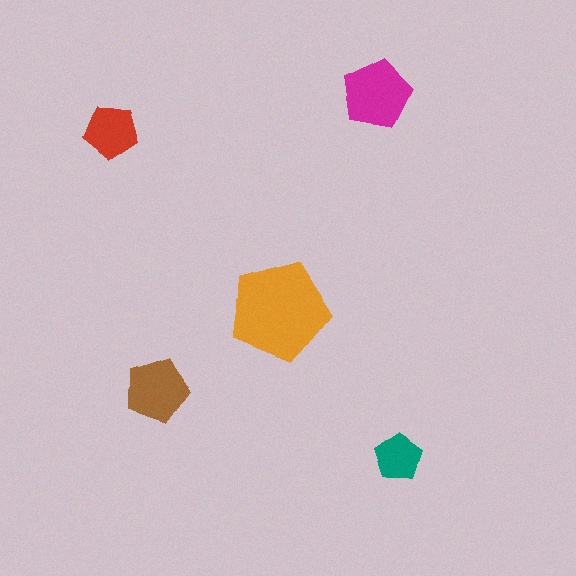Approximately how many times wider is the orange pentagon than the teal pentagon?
About 2 times wider.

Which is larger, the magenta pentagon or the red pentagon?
The magenta one.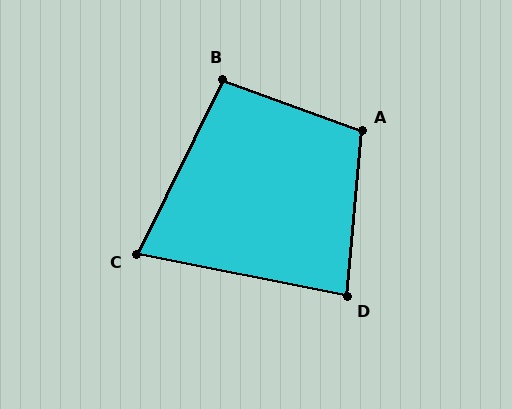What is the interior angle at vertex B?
Approximately 96 degrees (obtuse).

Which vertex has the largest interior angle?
A, at approximately 105 degrees.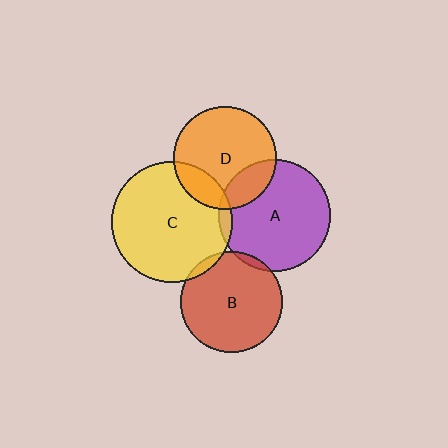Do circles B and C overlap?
Yes.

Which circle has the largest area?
Circle C (yellow).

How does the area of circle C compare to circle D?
Approximately 1.4 times.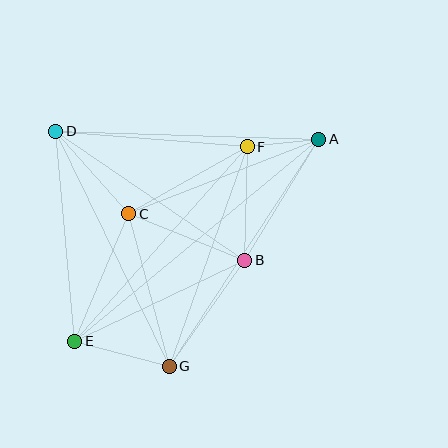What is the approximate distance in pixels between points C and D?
The distance between C and D is approximately 110 pixels.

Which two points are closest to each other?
Points A and F are closest to each other.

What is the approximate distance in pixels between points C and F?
The distance between C and F is approximately 136 pixels.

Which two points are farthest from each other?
Points A and E are farthest from each other.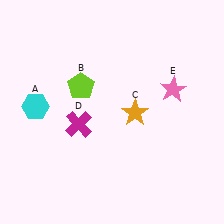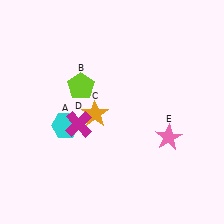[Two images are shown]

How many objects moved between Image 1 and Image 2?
3 objects moved between the two images.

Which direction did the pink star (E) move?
The pink star (E) moved down.